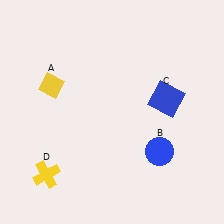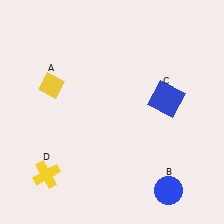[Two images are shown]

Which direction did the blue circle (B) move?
The blue circle (B) moved down.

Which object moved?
The blue circle (B) moved down.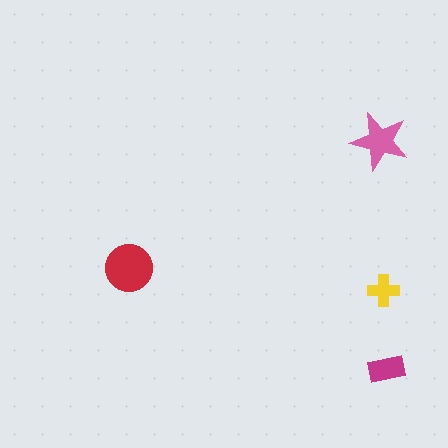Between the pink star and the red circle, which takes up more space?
The red circle.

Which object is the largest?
The red circle.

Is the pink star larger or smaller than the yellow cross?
Larger.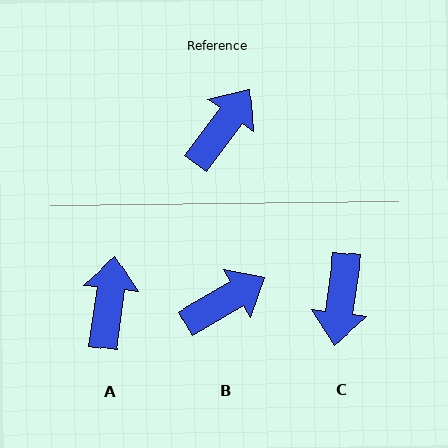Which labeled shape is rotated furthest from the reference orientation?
C, about 152 degrees away.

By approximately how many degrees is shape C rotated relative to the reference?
Approximately 152 degrees clockwise.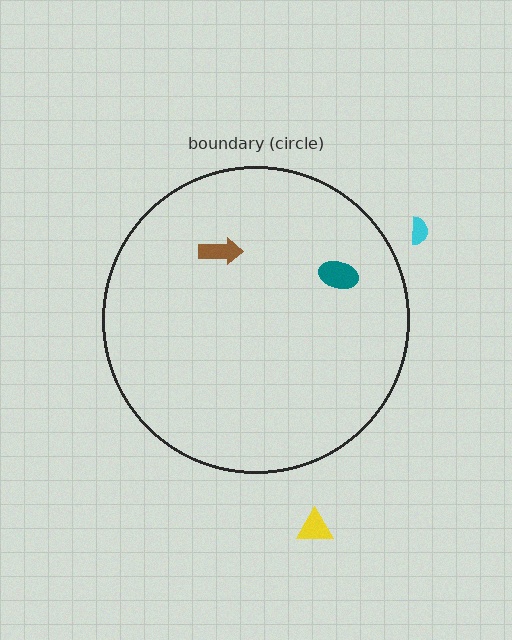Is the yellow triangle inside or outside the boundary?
Outside.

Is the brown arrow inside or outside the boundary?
Inside.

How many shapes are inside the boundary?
2 inside, 2 outside.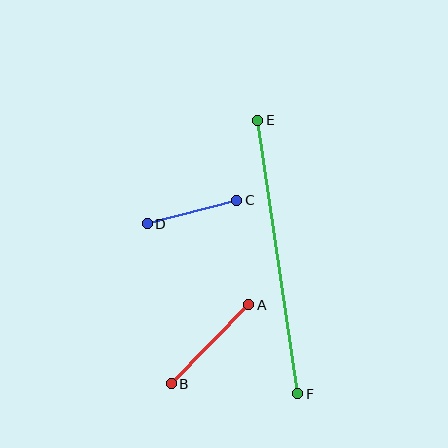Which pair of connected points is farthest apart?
Points E and F are farthest apart.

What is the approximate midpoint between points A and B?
The midpoint is at approximately (210, 344) pixels.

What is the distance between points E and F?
The distance is approximately 276 pixels.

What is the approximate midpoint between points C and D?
The midpoint is at approximately (192, 212) pixels.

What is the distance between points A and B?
The distance is approximately 111 pixels.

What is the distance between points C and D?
The distance is approximately 93 pixels.